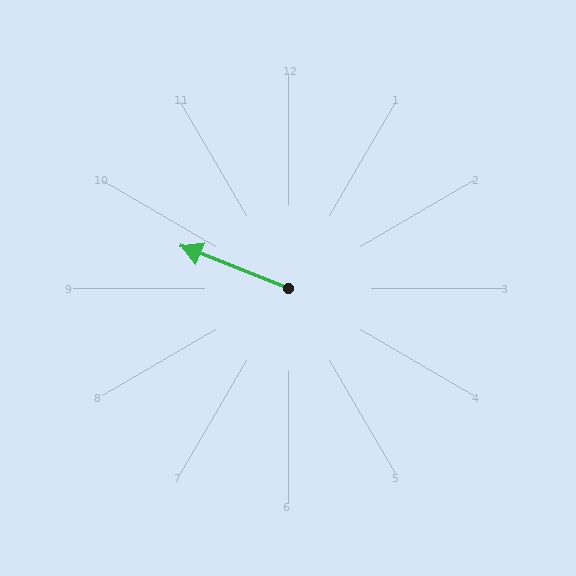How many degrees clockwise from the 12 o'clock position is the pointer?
Approximately 291 degrees.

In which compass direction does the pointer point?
West.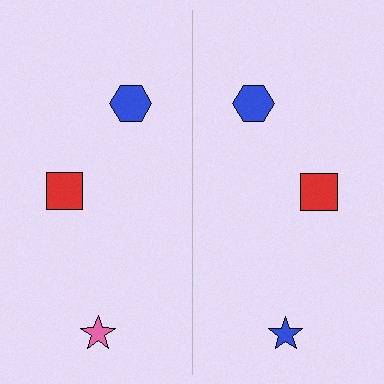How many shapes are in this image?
There are 6 shapes in this image.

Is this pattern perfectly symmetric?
No, the pattern is not perfectly symmetric. The blue star on the right side breaks the symmetry — its mirror counterpart is pink.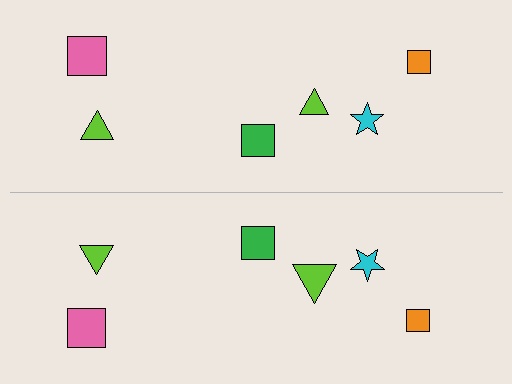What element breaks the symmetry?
The lime triangle on the bottom side has a different size than its mirror counterpart.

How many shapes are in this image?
There are 12 shapes in this image.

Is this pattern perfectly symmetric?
No, the pattern is not perfectly symmetric. The lime triangle on the bottom side has a different size than its mirror counterpart.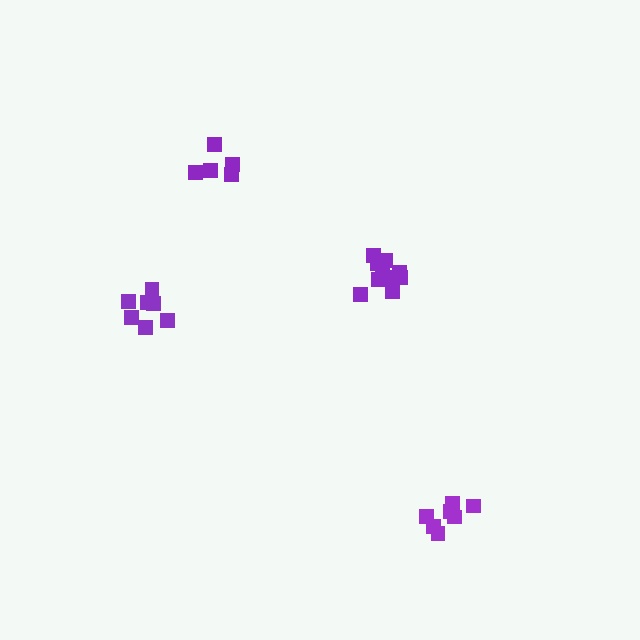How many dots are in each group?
Group 1: 11 dots, Group 2: 7 dots, Group 3: 7 dots, Group 4: 5 dots (30 total).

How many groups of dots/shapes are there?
There are 4 groups.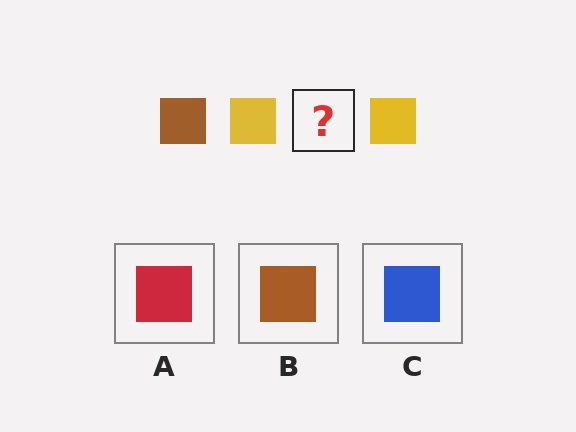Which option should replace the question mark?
Option B.